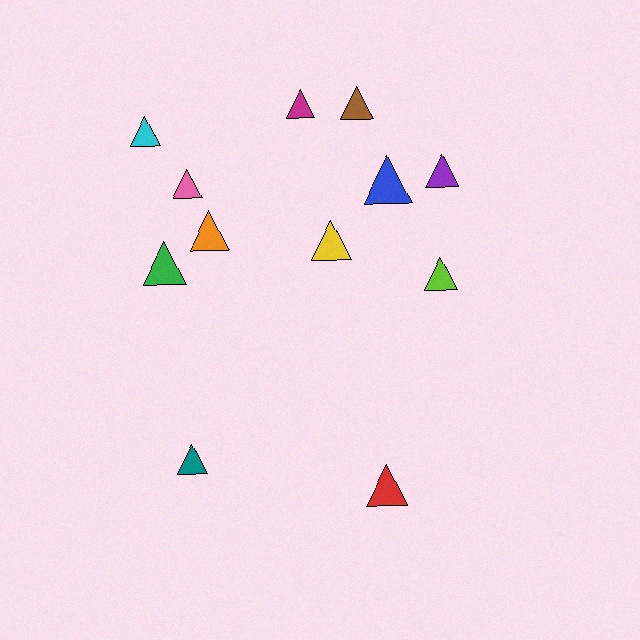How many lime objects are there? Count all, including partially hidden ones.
There is 1 lime object.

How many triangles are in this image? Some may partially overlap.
There are 12 triangles.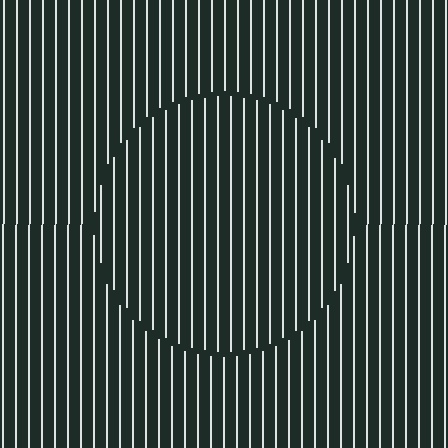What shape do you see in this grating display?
An illusory circle. The interior of the shape contains the same grating, shifted by half a period — the contour is defined by the phase discontinuity where line-ends from the inner and outer gratings abut.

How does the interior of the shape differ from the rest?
The interior of the shape contains the same grating, shifted by half a period — the contour is defined by the phase discontinuity where line-ends from the inner and outer gratings abut.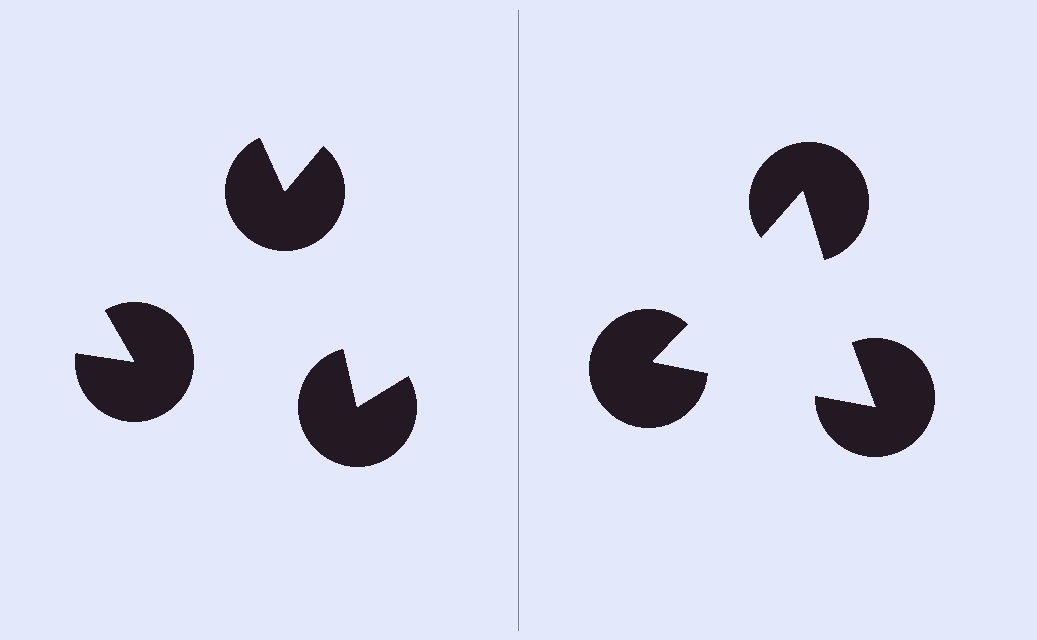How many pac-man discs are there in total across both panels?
6 — 3 on each side.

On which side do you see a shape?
An illusory triangle appears on the right side. On the left side the wedge cuts are rotated, so no coherent shape forms.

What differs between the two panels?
The pac-man discs are positioned identically on both sides; only the wedge orientations differ. On the right they align to a triangle; on the left they are misaligned.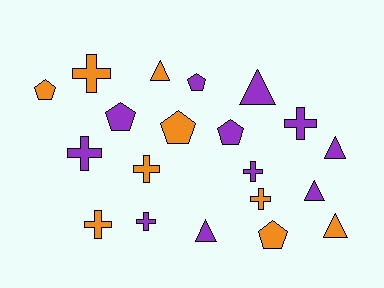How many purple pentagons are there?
There are 3 purple pentagons.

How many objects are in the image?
There are 20 objects.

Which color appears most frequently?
Purple, with 11 objects.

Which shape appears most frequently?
Cross, with 8 objects.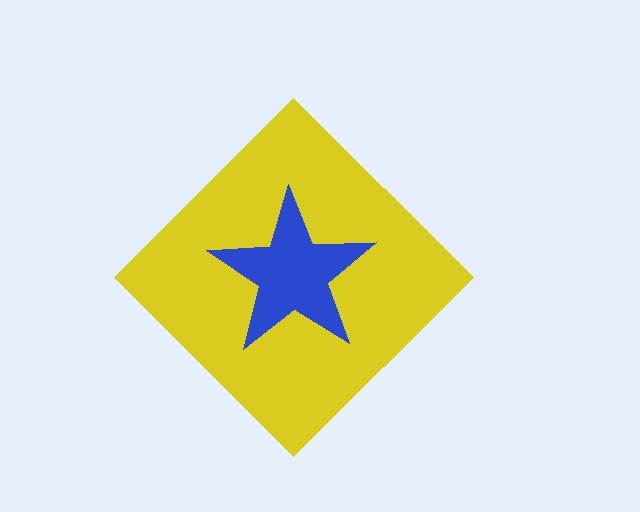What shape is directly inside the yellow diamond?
The blue star.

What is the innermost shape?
The blue star.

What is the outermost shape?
The yellow diamond.